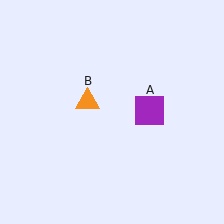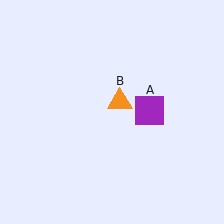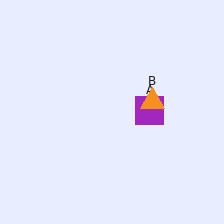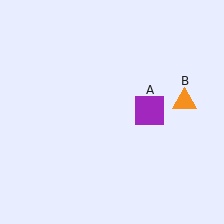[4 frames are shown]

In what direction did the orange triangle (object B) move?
The orange triangle (object B) moved right.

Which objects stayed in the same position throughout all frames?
Purple square (object A) remained stationary.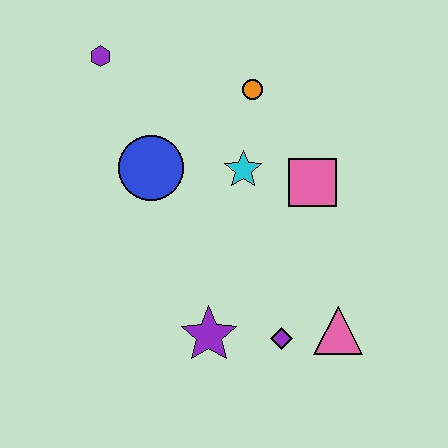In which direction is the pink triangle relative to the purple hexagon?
The pink triangle is below the purple hexagon.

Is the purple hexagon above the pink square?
Yes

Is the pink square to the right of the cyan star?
Yes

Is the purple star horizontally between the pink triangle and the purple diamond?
No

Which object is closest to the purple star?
The purple diamond is closest to the purple star.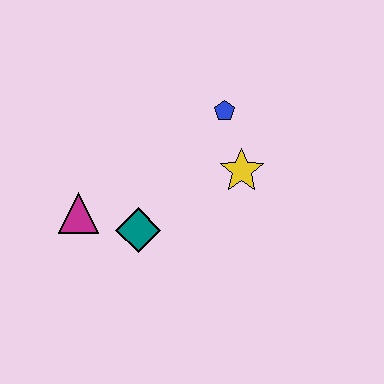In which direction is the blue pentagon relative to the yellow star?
The blue pentagon is above the yellow star.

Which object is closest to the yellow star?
The blue pentagon is closest to the yellow star.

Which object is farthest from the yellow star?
The magenta triangle is farthest from the yellow star.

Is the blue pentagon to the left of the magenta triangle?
No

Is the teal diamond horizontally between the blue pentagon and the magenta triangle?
Yes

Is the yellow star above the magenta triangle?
Yes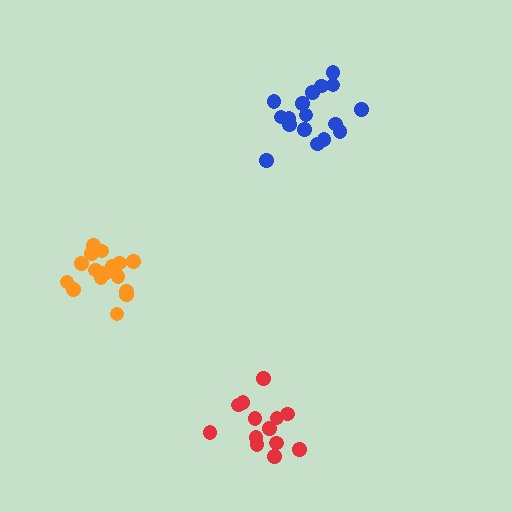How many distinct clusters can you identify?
There are 3 distinct clusters.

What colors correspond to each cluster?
The clusters are colored: red, blue, orange.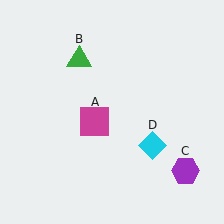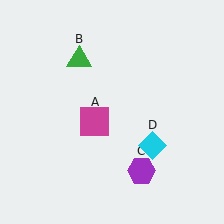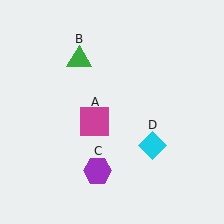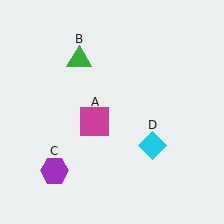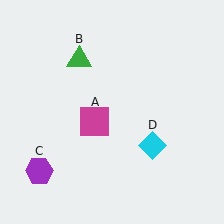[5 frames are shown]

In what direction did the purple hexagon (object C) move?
The purple hexagon (object C) moved left.